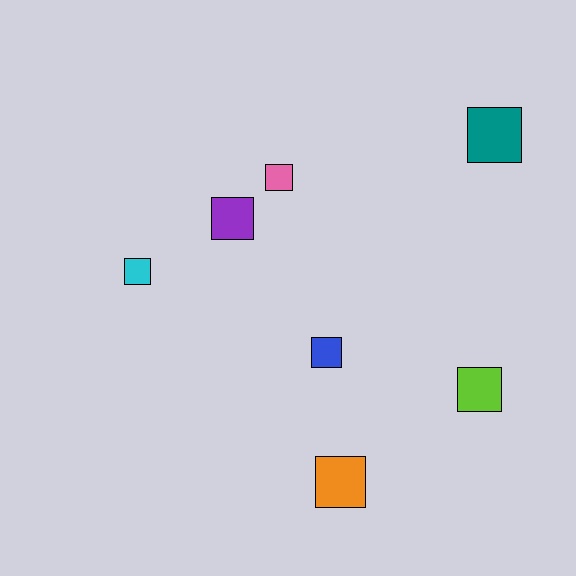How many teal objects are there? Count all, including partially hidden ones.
There is 1 teal object.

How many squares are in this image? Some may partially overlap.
There are 7 squares.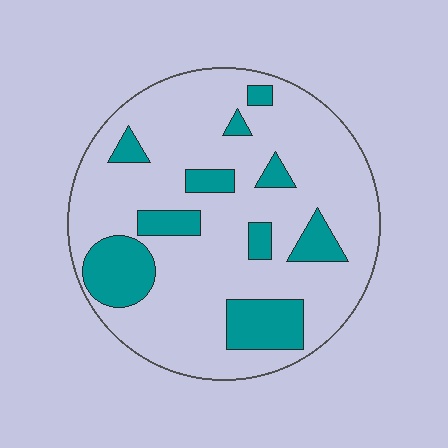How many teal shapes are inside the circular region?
10.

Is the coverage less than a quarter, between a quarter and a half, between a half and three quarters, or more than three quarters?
Less than a quarter.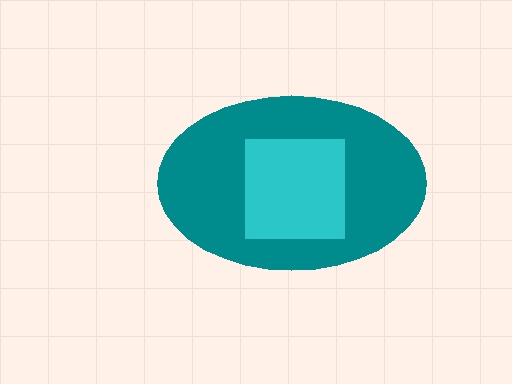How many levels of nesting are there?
2.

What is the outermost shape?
The teal ellipse.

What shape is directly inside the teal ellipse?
The cyan square.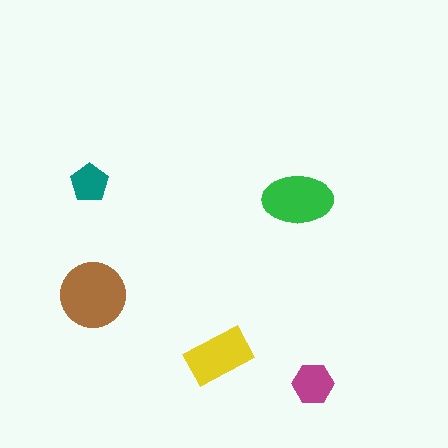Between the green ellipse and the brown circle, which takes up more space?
The brown circle.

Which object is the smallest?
The teal pentagon.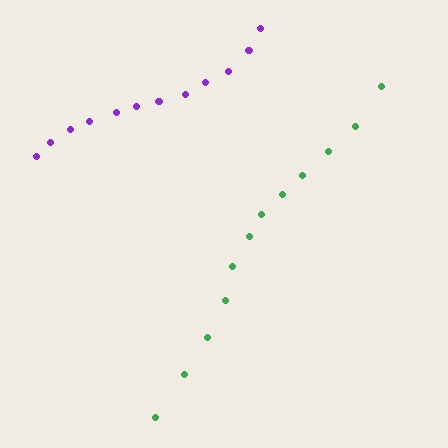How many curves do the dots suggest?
There are 2 distinct paths.